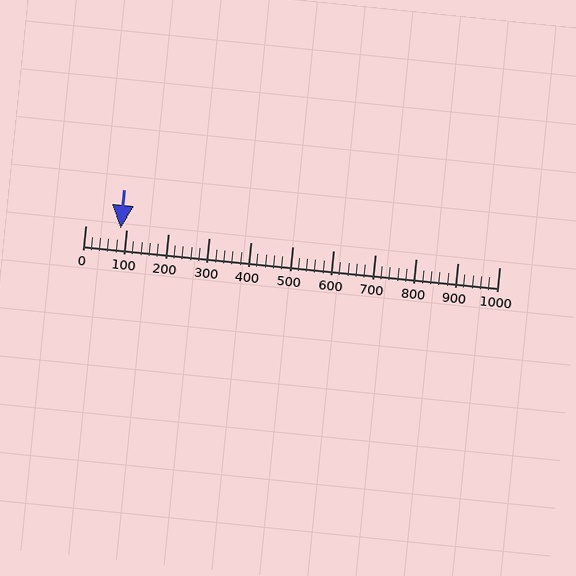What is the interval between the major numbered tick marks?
The major tick marks are spaced 100 units apart.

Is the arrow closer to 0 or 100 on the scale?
The arrow is closer to 100.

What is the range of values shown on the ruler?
The ruler shows values from 0 to 1000.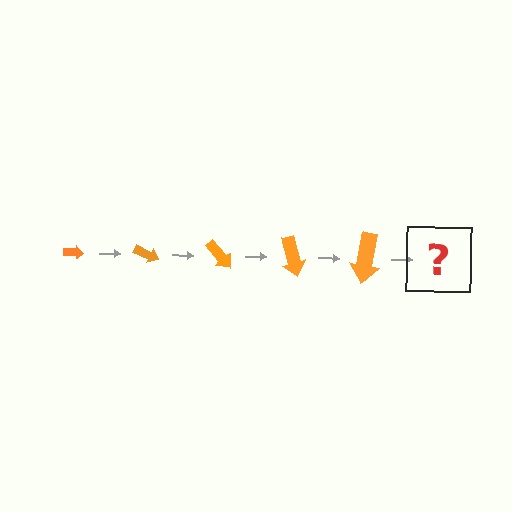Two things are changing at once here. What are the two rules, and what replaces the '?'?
The two rules are that the arrow grows larger each step and it rotates 25 degrees each step. The '?' should be an arrow, larger than the previous one and rotated 125 degrees from the start.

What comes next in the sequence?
The next element should be an arrow, larger than the previous one and rotated 125 degrees from the start.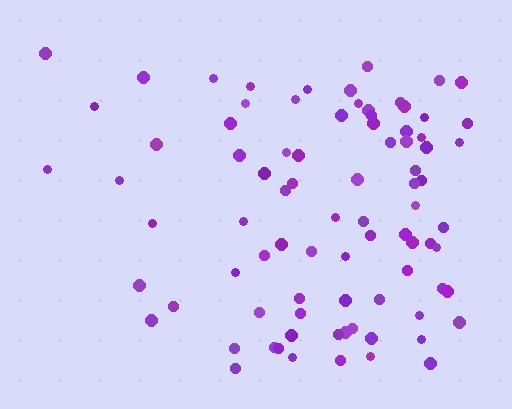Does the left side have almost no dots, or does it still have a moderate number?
Still a moderate number, just noticeably fewer than the right.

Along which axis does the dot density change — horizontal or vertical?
Horizontal.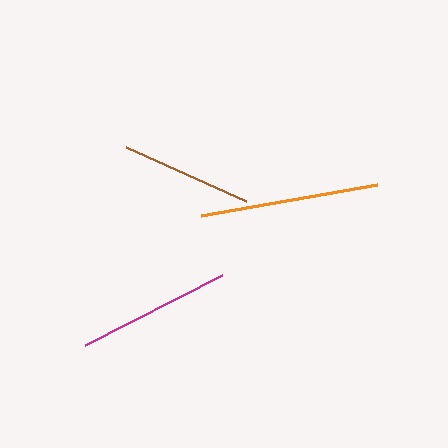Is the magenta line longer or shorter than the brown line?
The magenta line is longer than the brown line.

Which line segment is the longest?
The orange line is the longest at approximately 178 pixels.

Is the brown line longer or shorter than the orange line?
The orange line is longer than the brown line.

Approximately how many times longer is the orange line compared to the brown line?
The orange line is approximately 1.4 times the length of the brown line.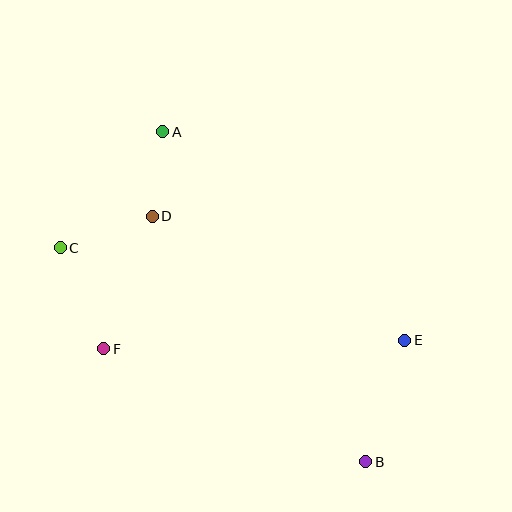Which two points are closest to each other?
Points A and D are closest to each other.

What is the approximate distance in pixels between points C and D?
The distance between C and D is approximately 97 pixels.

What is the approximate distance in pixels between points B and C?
The distance between B and C is approximately 373 pixels.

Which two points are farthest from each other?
Points A and B are farthest from each other.